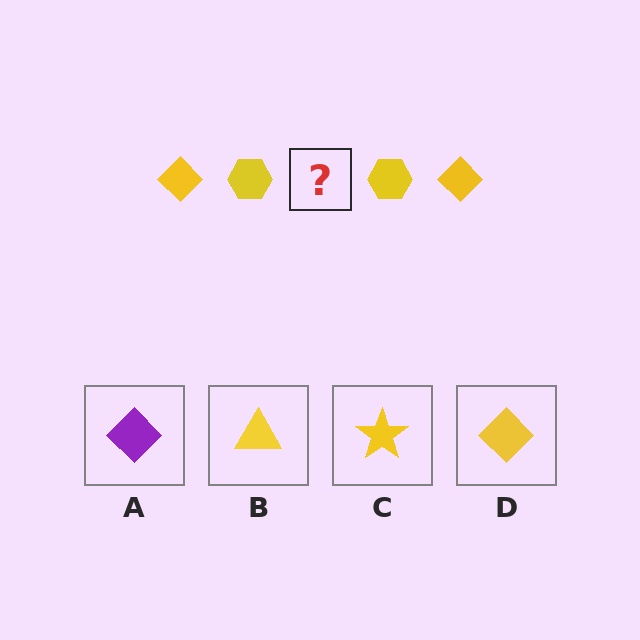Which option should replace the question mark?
Option D.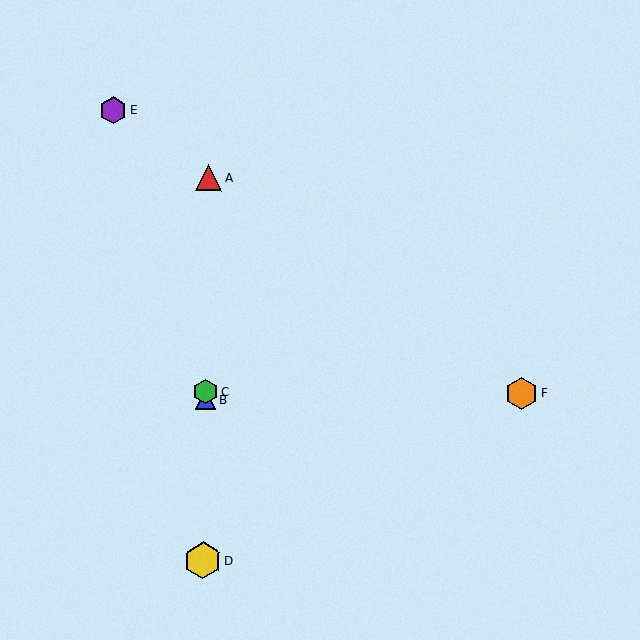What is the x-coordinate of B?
Object B is at x≈205.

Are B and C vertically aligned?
Yes, both are at x≈205.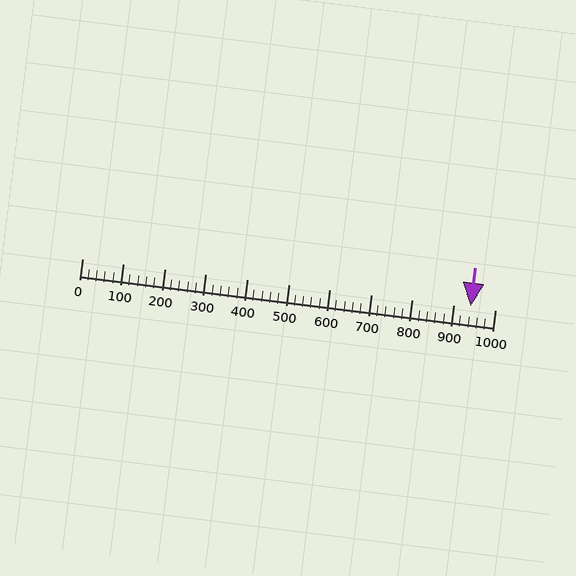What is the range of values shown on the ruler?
The ruler shows values from 0 to 1000.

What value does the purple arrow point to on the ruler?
The purple arrow points to approximately 940.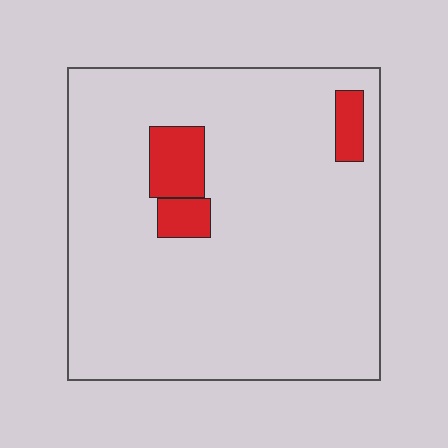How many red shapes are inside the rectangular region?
3.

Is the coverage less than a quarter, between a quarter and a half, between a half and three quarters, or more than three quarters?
Less than a quarter.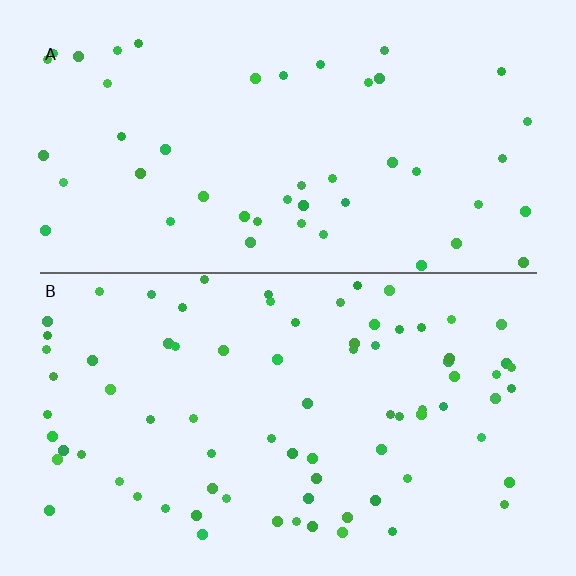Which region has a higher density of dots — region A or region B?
B (the bottom).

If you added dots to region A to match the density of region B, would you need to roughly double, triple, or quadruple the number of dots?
Approximately double.